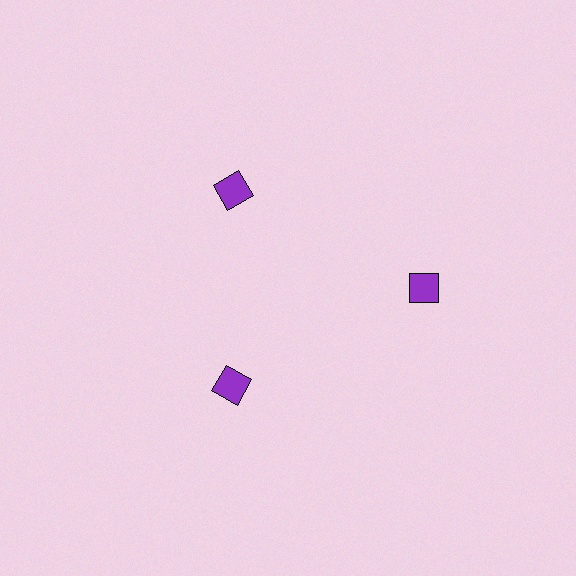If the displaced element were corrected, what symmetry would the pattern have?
It would have 3-fold rotational symmetry — the pattern would map onto itself every 120 degrees.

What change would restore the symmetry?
The symmetry would be restored by moving it inward, back onto the ring so that all 3 squares sit at equal angles and equal distance from the center.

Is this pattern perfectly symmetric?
No. The 3 purple squares are arranged in a ring, but one element near the 3 o'clock position is pushed outward from the center, breaking the 3-fold rotational symmetry.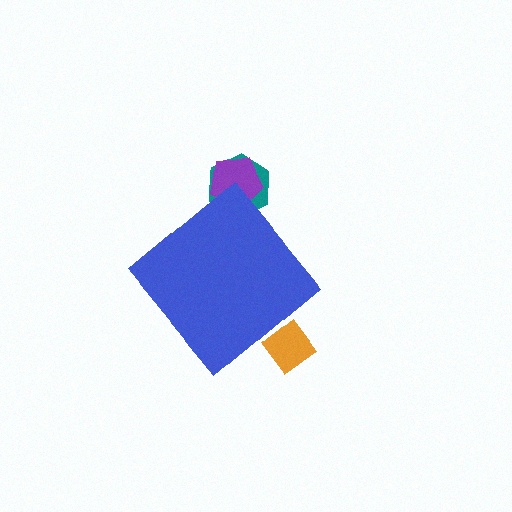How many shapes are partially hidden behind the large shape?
3 shapes are partially hidden.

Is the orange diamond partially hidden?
Yes, the orange diamond is partially hidden behind the blue diamond.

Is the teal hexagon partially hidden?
Yes, the teal hexagon is partially hidden behind the blue diamond.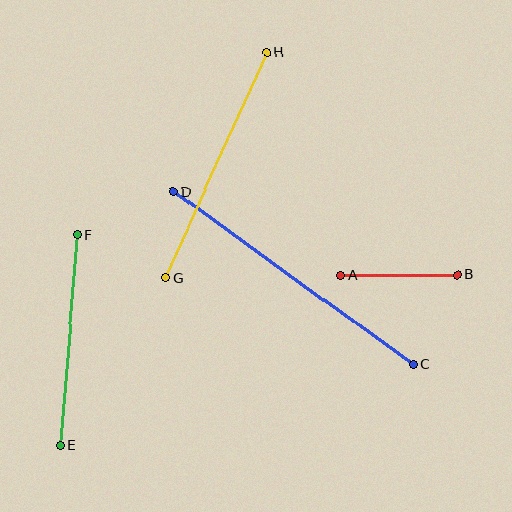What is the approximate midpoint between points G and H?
The midpoint is at approximately (217, 165) pixels.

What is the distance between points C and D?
The distance is approximately 296 pixels.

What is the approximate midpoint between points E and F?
The midpoint is at approximately (69, 340) pixels.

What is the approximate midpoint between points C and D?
The midpoint is at approximately (293, 278) pixels.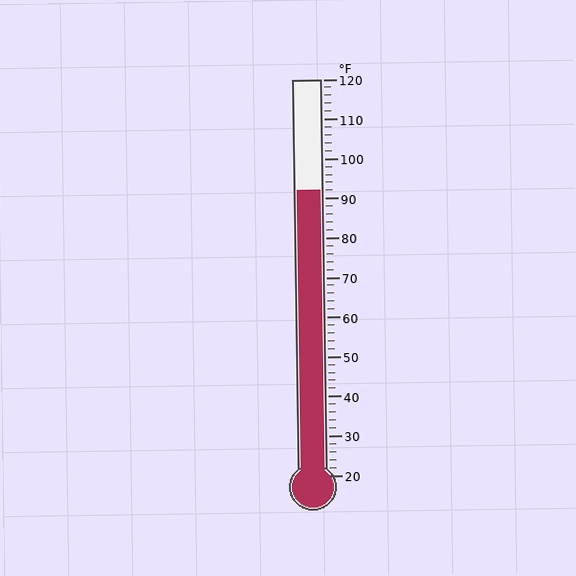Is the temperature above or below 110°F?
The temperature is below 110°F.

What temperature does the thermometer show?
The thermometer shows approximately 92°F.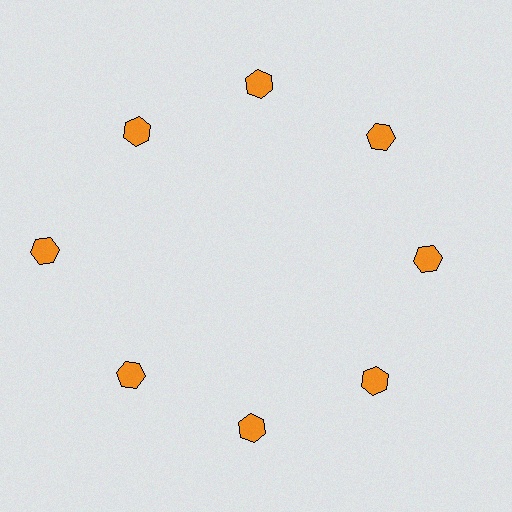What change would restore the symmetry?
The symmetry would be restored by moving it inward, back onto the ring so that all 8 hexagons sit at equal angles and equal distance from the center.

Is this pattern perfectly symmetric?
No. The 8 orange hexagons are arranged in a ring, but one element near the 9 o'clock position is pushed outward from the center, breaking the 8-fold rotational symmetry.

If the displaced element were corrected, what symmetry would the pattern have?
It would have 8-fold rotational symmetry — the pattern would map onto itself every 45 degrees.